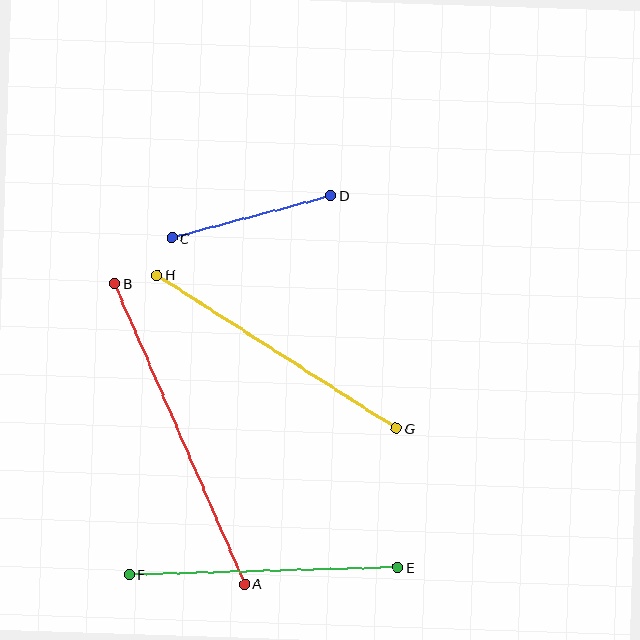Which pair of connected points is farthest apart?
Points A and B are farthest apart.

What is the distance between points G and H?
The distance is approximately 284 pixels.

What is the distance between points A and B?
The distance is approximately 327 pixels.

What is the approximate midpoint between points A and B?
The midpoint is at approximately (180, 434) pixels.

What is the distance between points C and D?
The distance is approximately 164 pixels.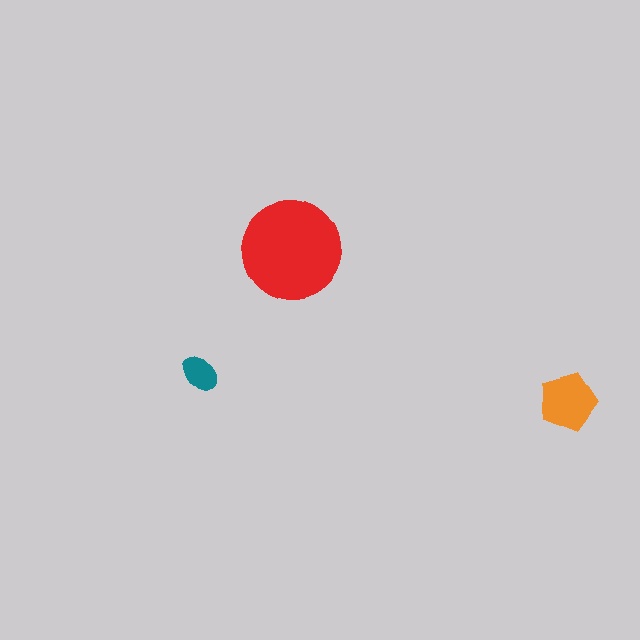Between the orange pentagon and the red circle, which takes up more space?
The red circle.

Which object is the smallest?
The teal ellipse.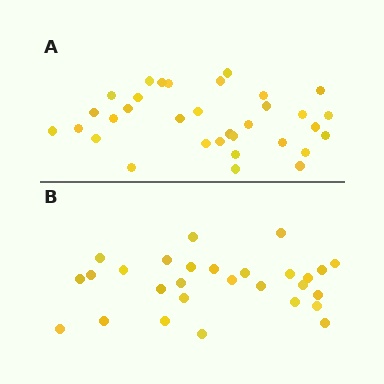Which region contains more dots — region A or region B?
Region A (the top region) has more dots.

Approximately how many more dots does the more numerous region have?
Region A has about 5 more dots than region B.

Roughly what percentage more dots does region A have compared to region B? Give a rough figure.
About 20% more.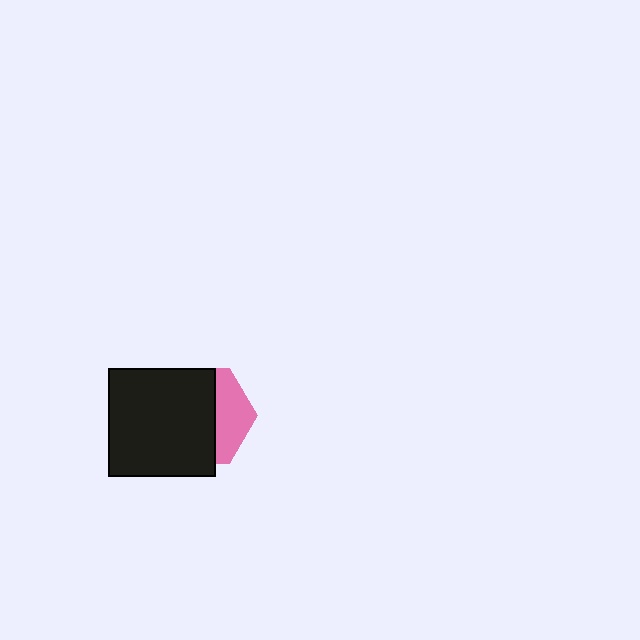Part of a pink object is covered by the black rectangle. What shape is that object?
It is a hexagon.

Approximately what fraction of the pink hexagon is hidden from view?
Roughly 66% of the pink hexagon is hidden behind the black rectangle.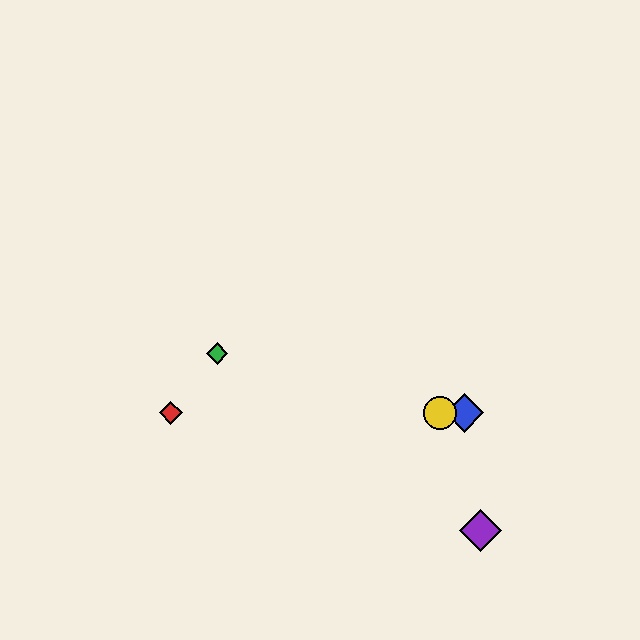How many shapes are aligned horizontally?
3 shapes (the red diamond, the blue diamond, the yellow circle) are aligned horizontally.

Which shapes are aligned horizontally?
The red diamond, the blue diamond, the yellow circle are aligned horizontally.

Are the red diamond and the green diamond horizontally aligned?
No, the red diamond is at y≈413 and the green diamond is at y≈353.